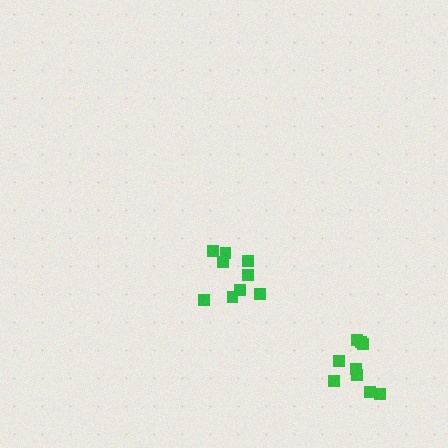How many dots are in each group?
Group 1: 9 dots, Group 2: 9 dots (18 total).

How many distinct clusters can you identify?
There are 2 distinct clusters.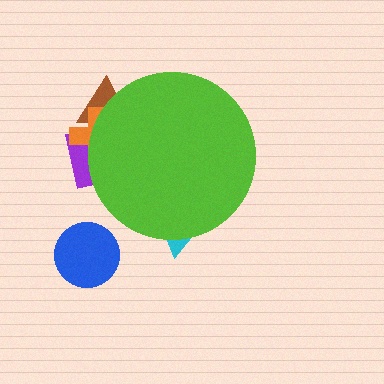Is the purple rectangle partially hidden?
Yes, the purple rectangle is partially hidden behind the lime circle.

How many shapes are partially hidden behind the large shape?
4 shapes are partially hidden.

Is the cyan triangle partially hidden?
Yes, the cyan triangle is partially hidden behind the lime circle.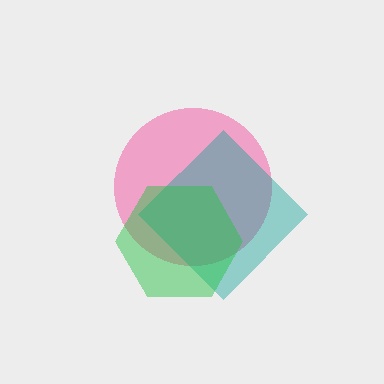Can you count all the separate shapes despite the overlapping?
Yes, there are 3 separate shapes.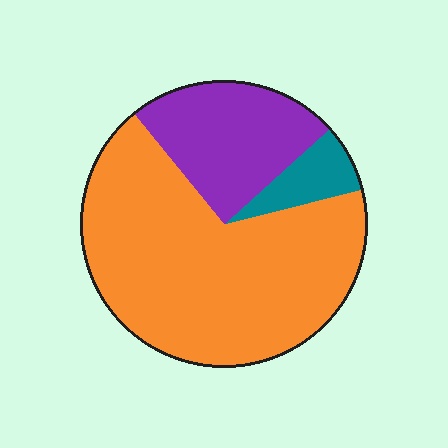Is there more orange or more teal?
Orange.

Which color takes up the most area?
Orange, at roughly 70%.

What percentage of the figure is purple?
Purple takes up about one quarter (1/4) of the figure.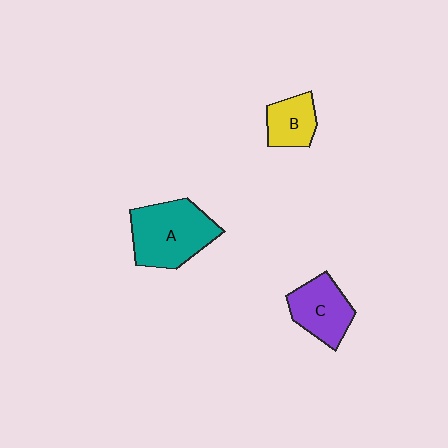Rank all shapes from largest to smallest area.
From largest to smallest: A (teal), C (purple), B (yellow).